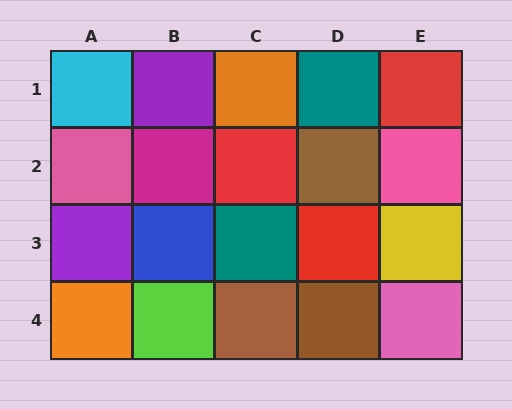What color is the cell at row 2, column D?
Brown.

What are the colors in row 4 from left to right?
Orange, lime, brown, brown, pink.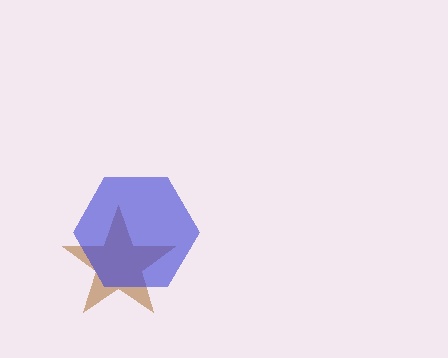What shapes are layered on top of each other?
The layered shapes are: a brown star, a blue hexagon.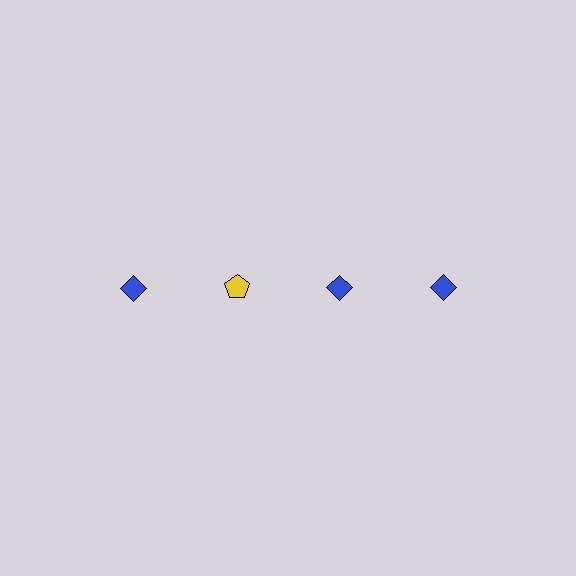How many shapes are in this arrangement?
There are 4 shapes arranged in a grid pattern.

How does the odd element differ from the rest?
It differs in both color (yellow instead of blue) and shape (pentagon instead of diamond).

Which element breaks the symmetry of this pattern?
The yellow pentagon in the top row, second from left column breaks the symmetry. All other shapes are blue diamonds.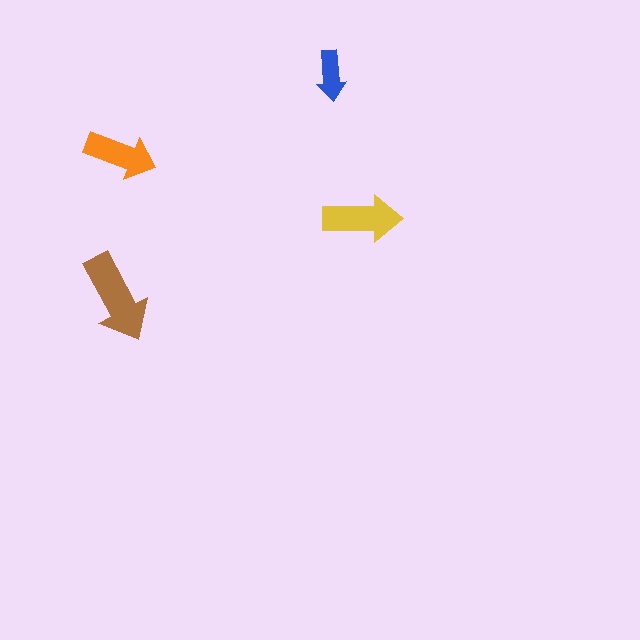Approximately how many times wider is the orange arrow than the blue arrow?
About 1.5 times wider.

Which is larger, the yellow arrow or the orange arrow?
The yellow one.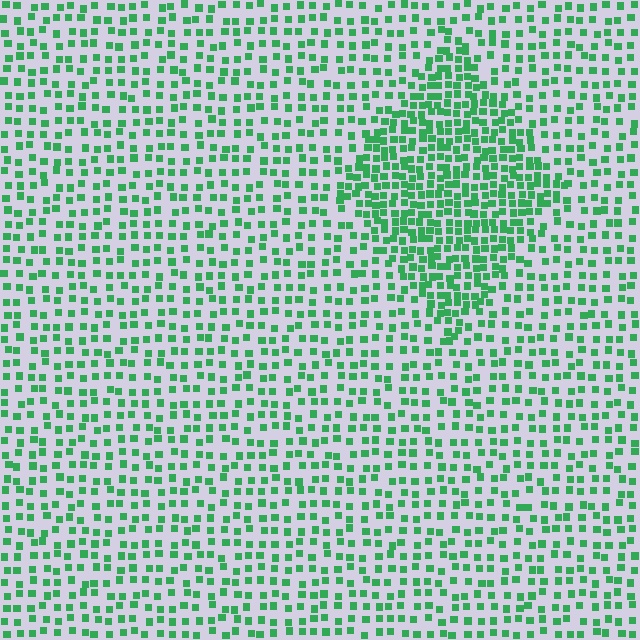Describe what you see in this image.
The image contains small green elements arranged at two different densities. A diamond-shaped region is visible where the elements are more densely packed than the surrounding area.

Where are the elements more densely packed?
The elements are more densely packed inside the diamond boundary.